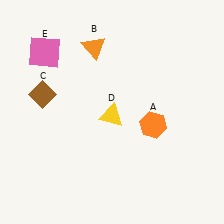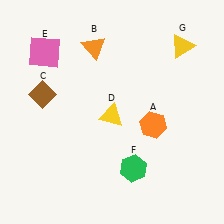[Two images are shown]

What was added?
A green hexagon (F), a yellow triangle (G) were added in Image 2.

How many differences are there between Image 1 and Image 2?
There are 2 differences between the two images.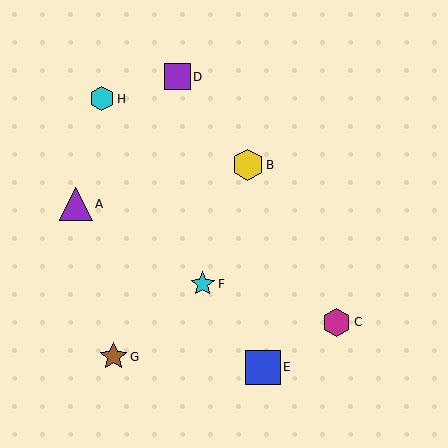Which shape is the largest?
The blue square (labeled E) is the largest.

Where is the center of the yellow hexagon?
The center of the yellow hexagon is at (248, 165).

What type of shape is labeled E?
Shape E is a blue square.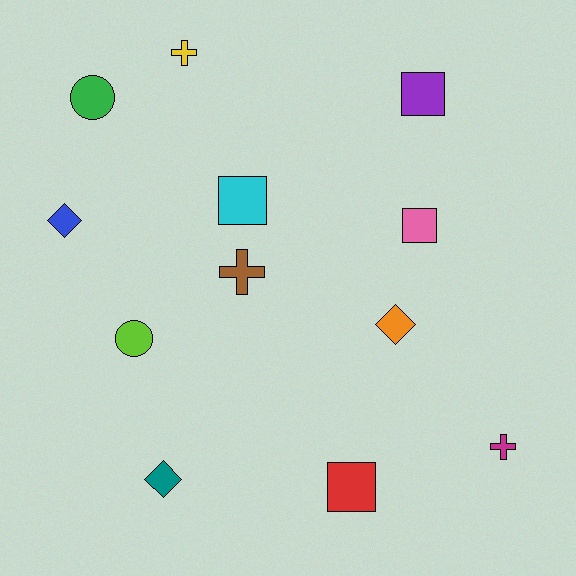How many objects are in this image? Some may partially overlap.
There are 12 objects.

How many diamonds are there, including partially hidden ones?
There are 3 diamonds.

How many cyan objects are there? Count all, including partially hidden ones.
There is 1 cyan object.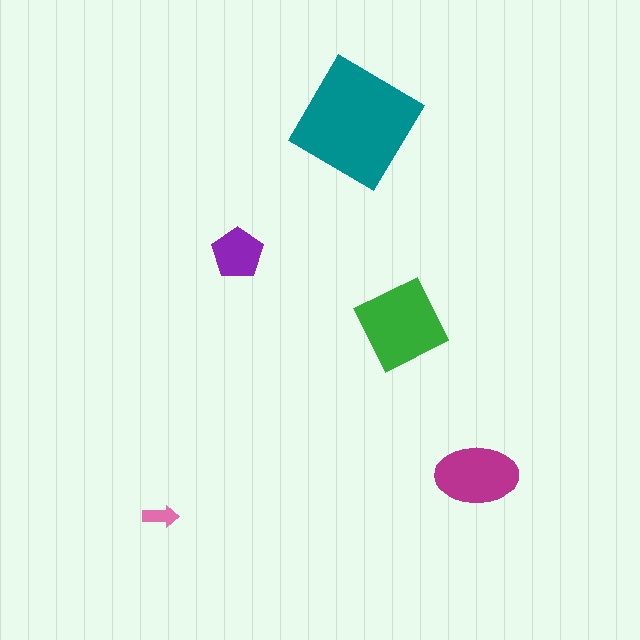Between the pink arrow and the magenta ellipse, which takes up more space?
The magenta ellipse.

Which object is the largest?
The teal diamond.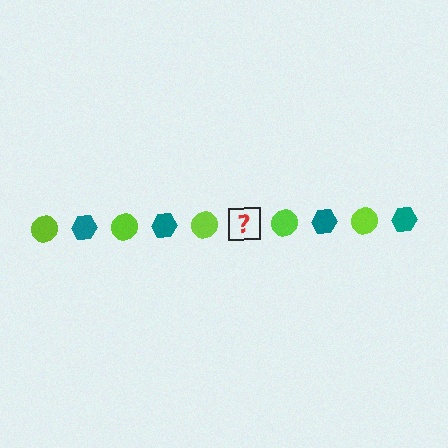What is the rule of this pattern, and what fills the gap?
The rule is that the pattern alternates between lime circle and teal hexagon. The gap should be filled with a teal hexagon.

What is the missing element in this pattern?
The missing element is a teal hexagon.